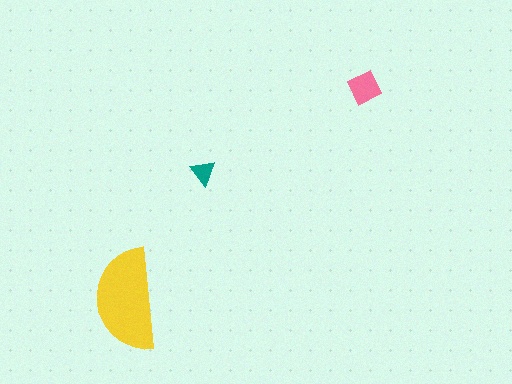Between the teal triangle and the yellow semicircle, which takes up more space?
The yellow semicircle.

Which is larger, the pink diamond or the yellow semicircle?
The yellow semicircle.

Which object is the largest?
The yellow semicircle.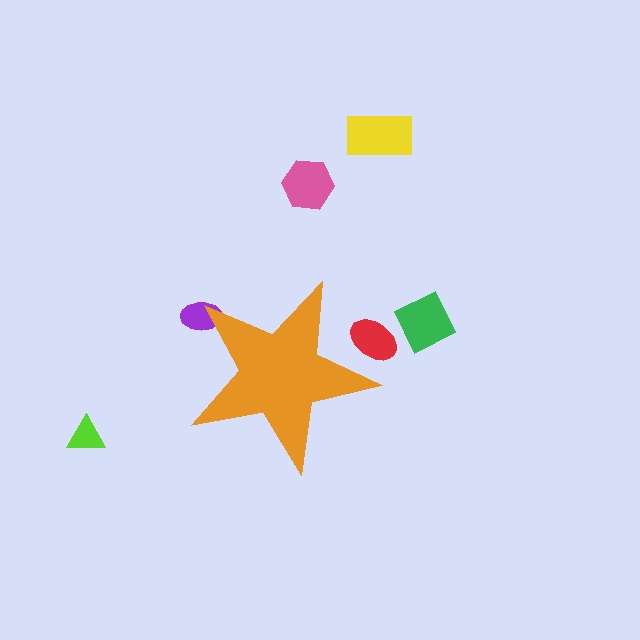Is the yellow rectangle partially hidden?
No, the yellow rectangle is fully visible.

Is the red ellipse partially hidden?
Yes, the red ellipse is partially hidden behind the orange star.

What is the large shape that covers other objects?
An orange star.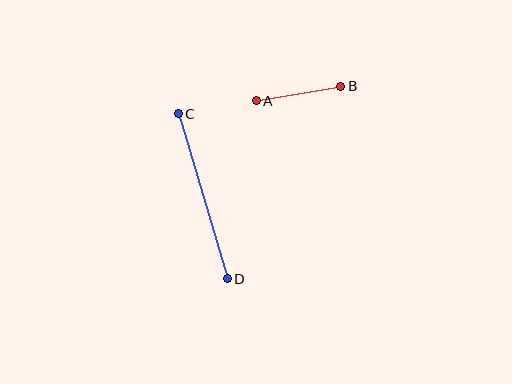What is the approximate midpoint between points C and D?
The midpoint is at approximately (203, 196) pixels.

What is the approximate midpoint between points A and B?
The midpoint is at approximately (299, 94) pixels.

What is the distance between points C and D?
The distance is approximately 172 pixels.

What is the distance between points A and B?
The distance is approximately 86 pixels.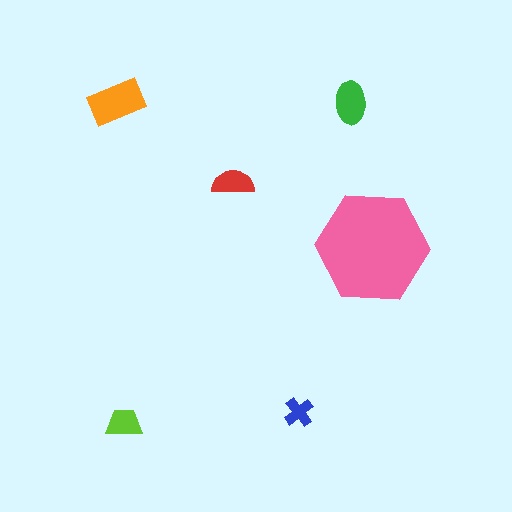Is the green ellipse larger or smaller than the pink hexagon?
Smaller.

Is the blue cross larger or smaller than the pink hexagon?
Smaller.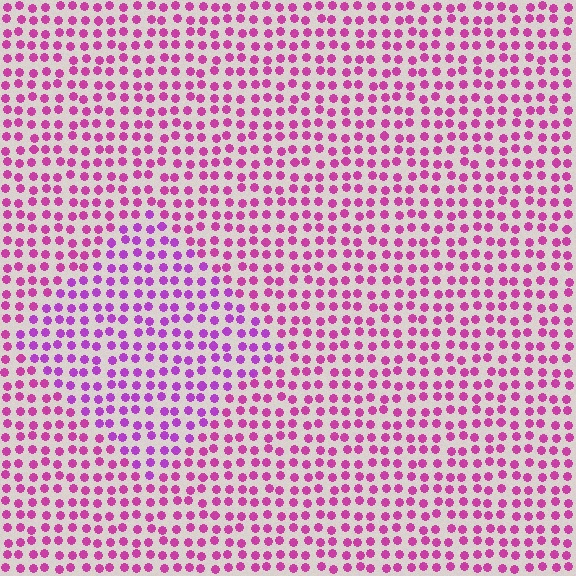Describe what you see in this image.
The image is filled with small magenta elements in a uniform arrangement. A diamond-shaped region is visible where the elements are tinted to a slightly different hue, forming a subtle color boundary.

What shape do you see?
I see a diamond.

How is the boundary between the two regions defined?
The boundary is defined purely by a slight shift in hue (about 25 degrees). Spacing, size, and orientation are identical on both sides.